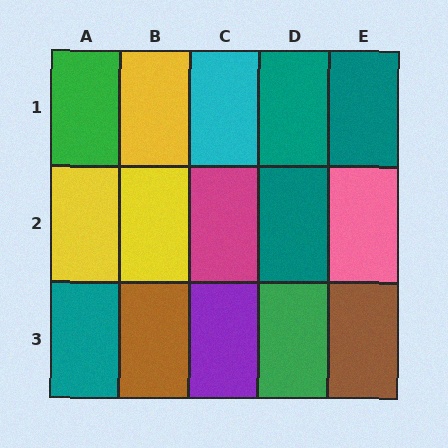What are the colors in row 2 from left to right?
Yellow, yellow, magenta, teal, pink.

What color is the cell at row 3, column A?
Teal.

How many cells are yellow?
3 cells are yellow.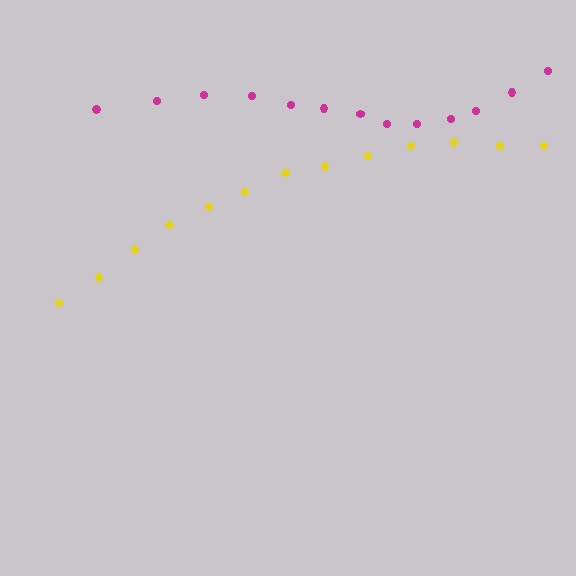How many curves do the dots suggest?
There are 2 distinct paths.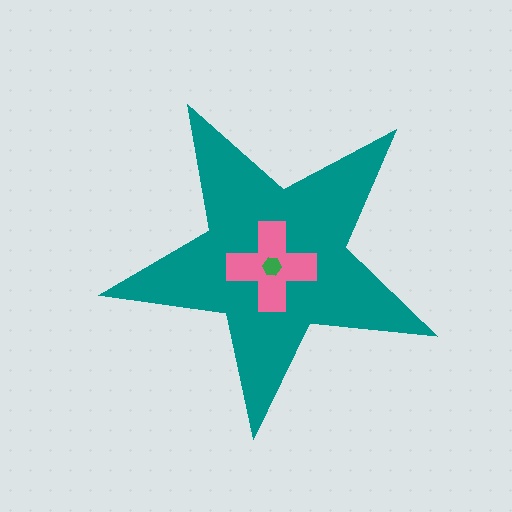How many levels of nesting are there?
3.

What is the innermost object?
The green hexagon.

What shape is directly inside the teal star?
The pink cross.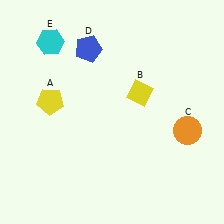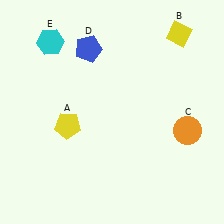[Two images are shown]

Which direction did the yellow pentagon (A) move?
The yellow pentagon (A) moved down.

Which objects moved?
The objects that moved are: the yellow pentagon (A), the yellow diamond (B).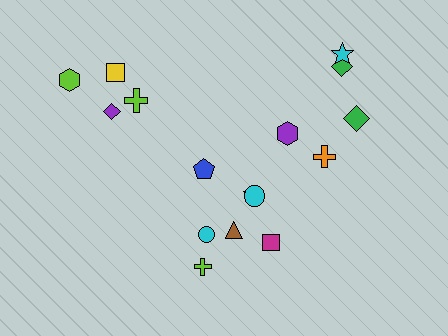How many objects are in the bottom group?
There are 6 objects.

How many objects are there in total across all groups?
There are 16 objects.